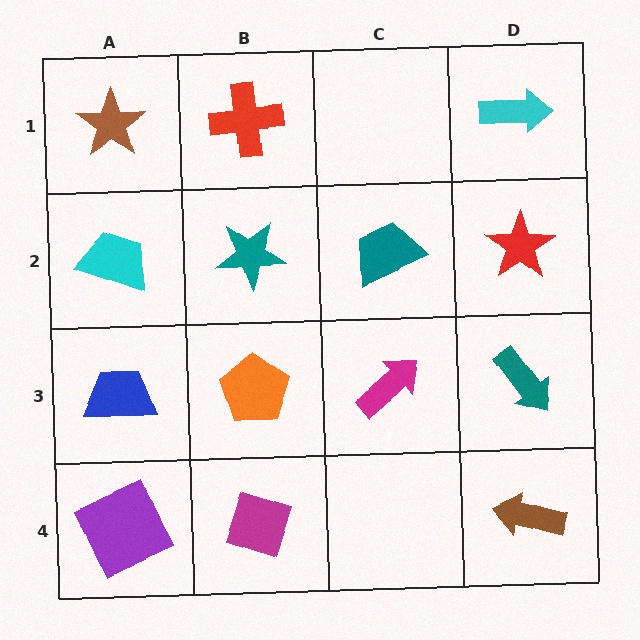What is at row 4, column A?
A purple square.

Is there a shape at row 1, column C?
No, that cell is empty.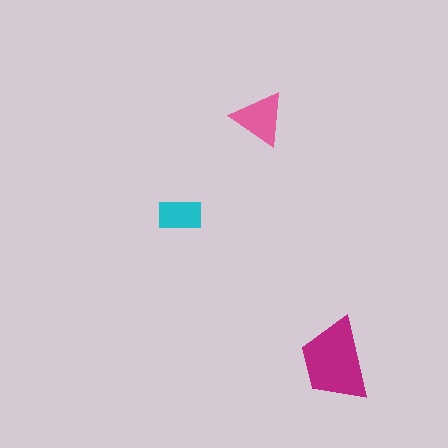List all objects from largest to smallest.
The magenta trapezoid, the pink triangle, the cyan rectangle.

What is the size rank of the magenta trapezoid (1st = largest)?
1st.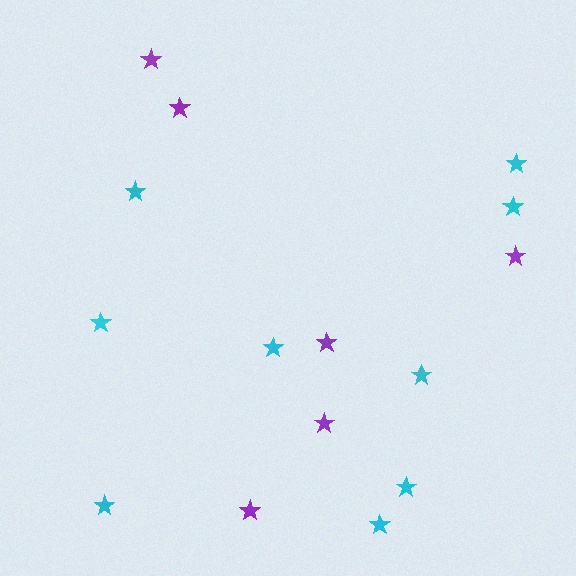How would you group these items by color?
There are 2 groups: one group of cyan stars (9) and one group of purple stars (6).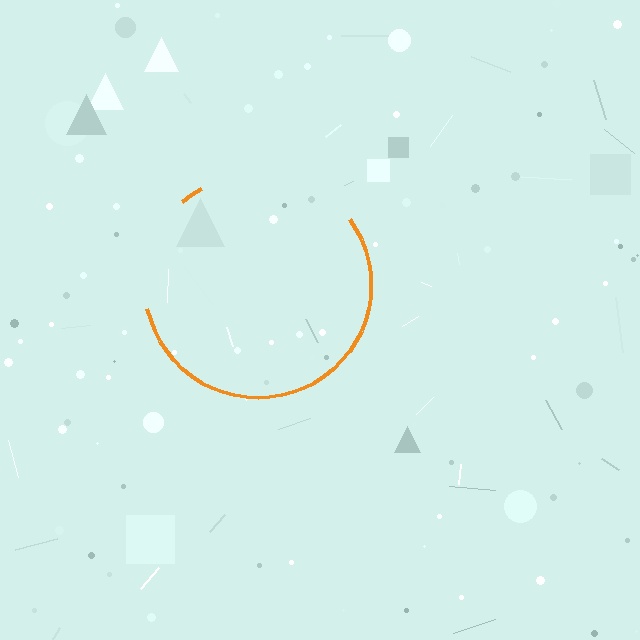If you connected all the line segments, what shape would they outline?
They would outline a circle.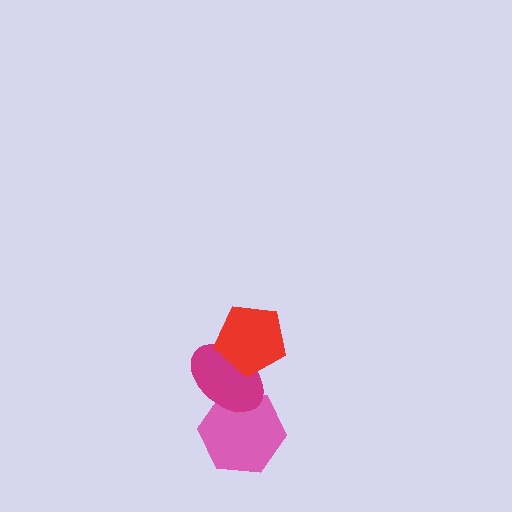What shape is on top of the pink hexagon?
The magenta ellipse is on top of the pink hexagon.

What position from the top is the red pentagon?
The red pentagon is 1st from the top.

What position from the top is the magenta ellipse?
The magenta ellipse is 2nd from the top.